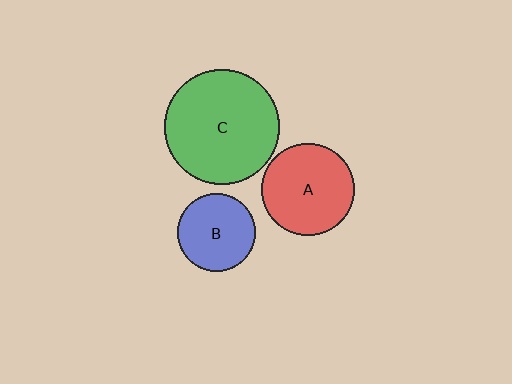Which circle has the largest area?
Circle C (green).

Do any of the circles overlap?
No, none of the circles overlap.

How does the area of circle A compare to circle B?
Approximately 1.4 times.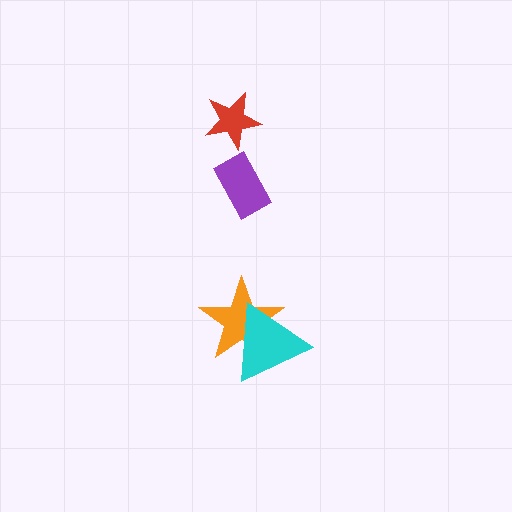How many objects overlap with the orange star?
1 object overlaps with the orange star.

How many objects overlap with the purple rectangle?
0 objects overlap with the purple rectangle.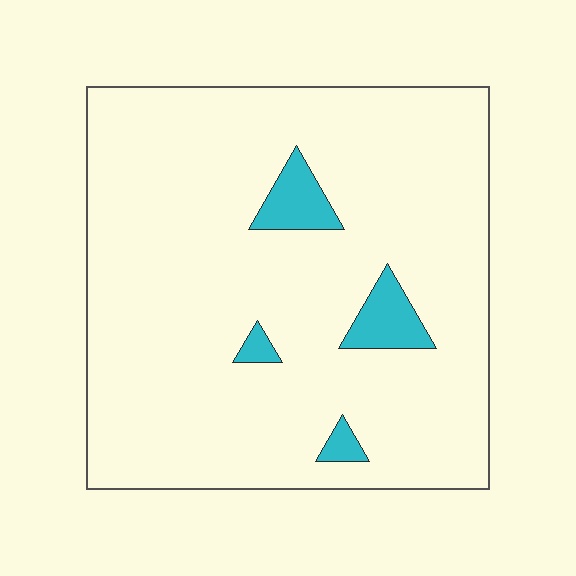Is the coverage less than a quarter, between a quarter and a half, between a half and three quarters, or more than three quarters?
Less than a quarter.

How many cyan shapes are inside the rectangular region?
4.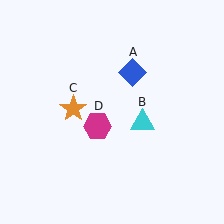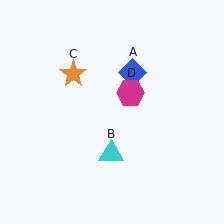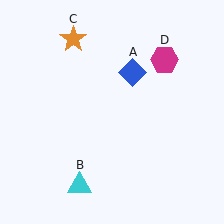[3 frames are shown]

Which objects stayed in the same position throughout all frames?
Blue diamond (object A) remained stationary.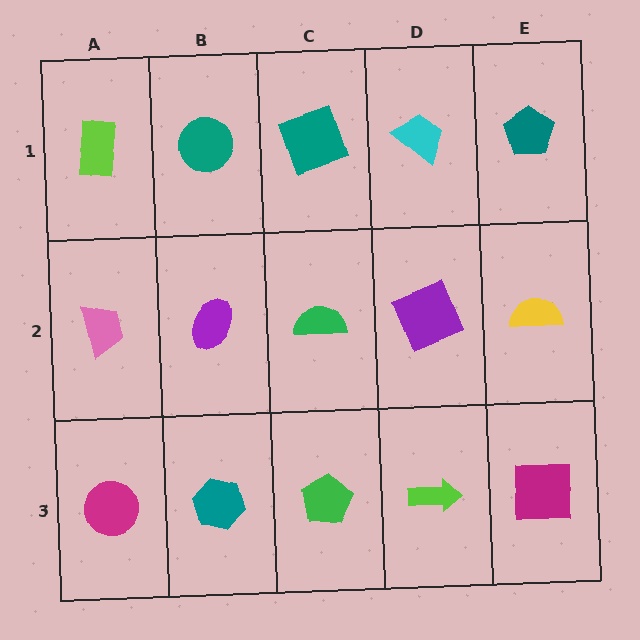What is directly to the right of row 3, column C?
A lime arrow.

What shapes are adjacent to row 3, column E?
A yellow semicircle (row 2, column E), a lime arrow (row 3, column D).